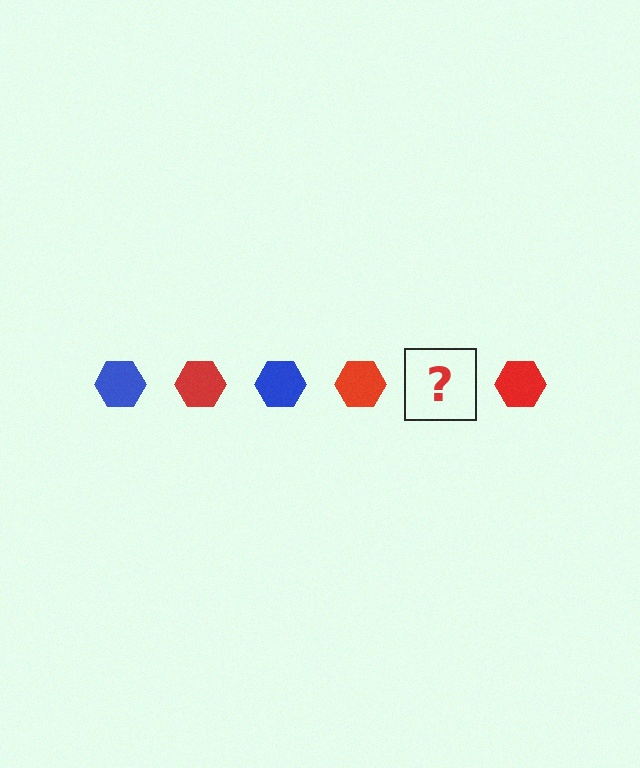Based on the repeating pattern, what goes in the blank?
The blank should be a blue hexagon.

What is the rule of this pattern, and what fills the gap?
The rule is that the pattern cycles through blue, red hexagons. The gap should be filled with a blue hexagon.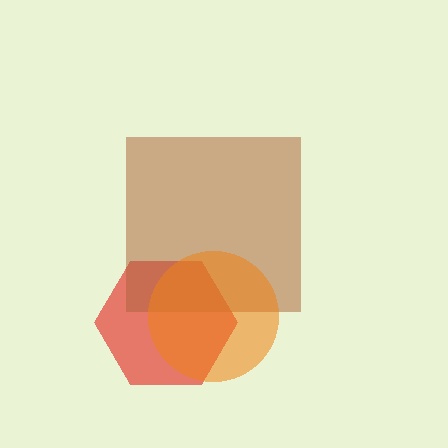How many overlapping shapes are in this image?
There are 3 overlapping shapes in the image.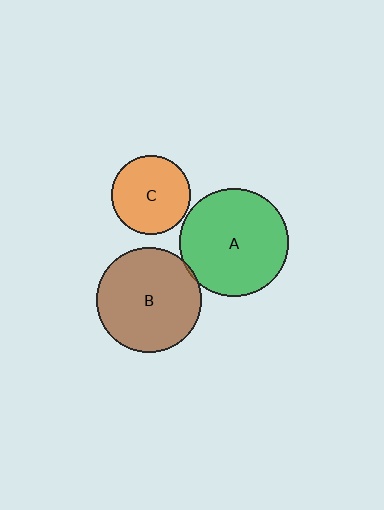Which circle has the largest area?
Circle A (green).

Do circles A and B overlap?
Yes.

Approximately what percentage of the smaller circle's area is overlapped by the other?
Approximately 5%.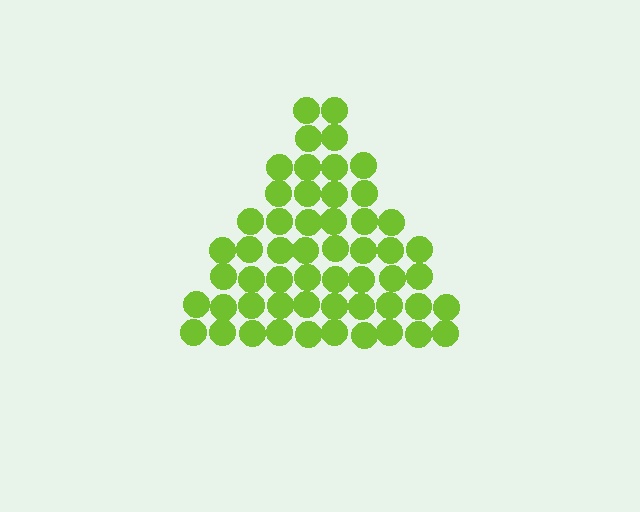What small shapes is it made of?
It is made of small circles.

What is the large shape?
The large shape is a triangle.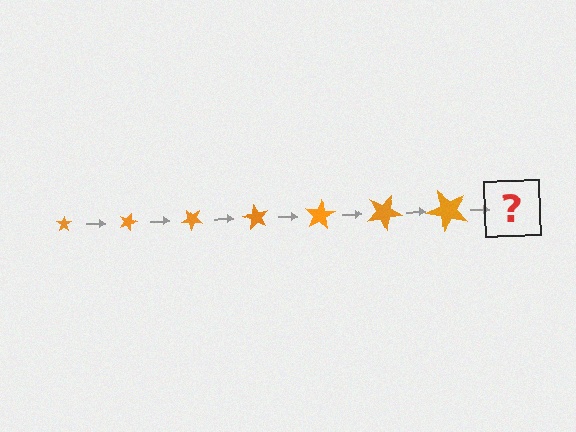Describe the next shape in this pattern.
It should be a star, larger than the previous one and rotated 140 degrees from the start.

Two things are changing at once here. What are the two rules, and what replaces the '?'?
The two rules are that the star grows larger each step and it rotates 20 degrees each step. The '?' should be a star, larger than the previous one and rotated 140 degrees from the start.